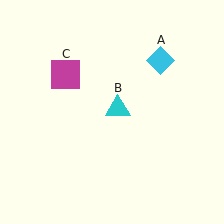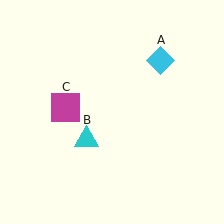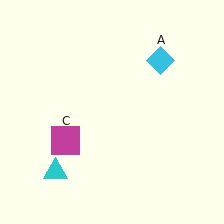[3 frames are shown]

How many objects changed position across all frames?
2 objects changed position: cyan triangle (object B), magenta square (object C).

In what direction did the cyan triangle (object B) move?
The cyan triangle (object B) moved down and to the left.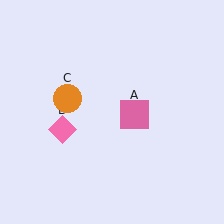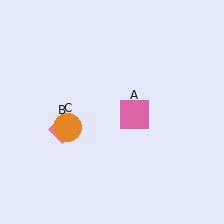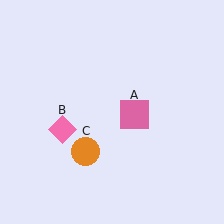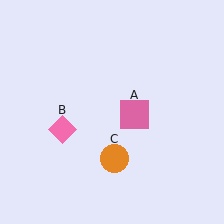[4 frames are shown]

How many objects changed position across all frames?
1 object changed position: orange circle (object C).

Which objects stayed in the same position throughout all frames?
Pink square (object A) and pink diamond (object B) remained stationary.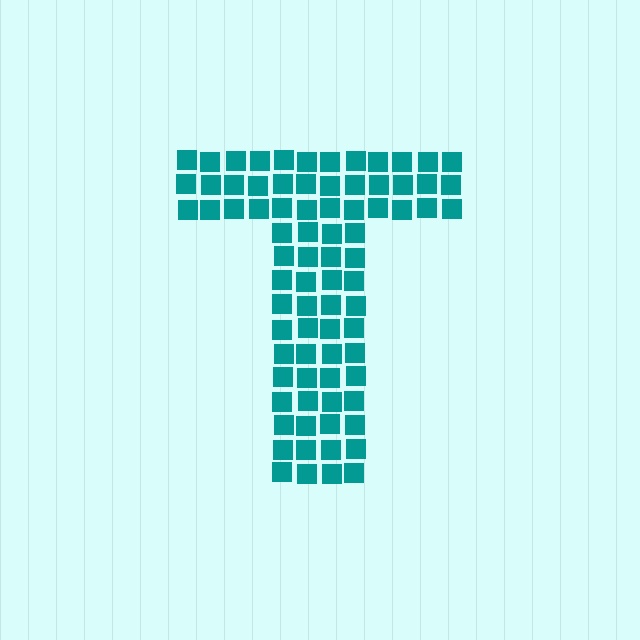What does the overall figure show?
The overall figure shows the letter T.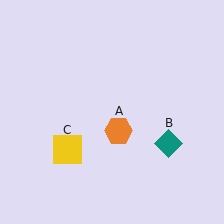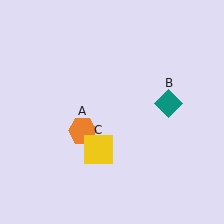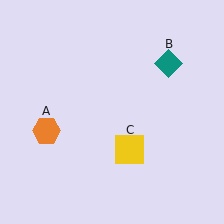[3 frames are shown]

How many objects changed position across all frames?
3 objects changed position: orange hexagon (object A), teal diamond (object B), yellow square (object C).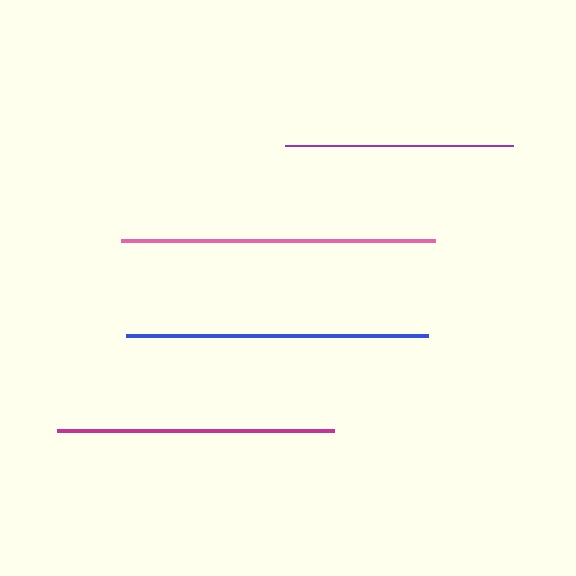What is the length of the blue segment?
The blue segment is approximately 301 pixels long.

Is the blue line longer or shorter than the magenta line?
The blue line is longer than the magenta line.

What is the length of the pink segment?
The pink segment is approximately 315 pixels long.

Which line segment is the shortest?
The purple line is the shortest at approximately 229 pixels.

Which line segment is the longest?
The pink line is the longest at approximately 315 pixels.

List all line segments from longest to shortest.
From longest to shortest: pink, blue, magenta, purple.